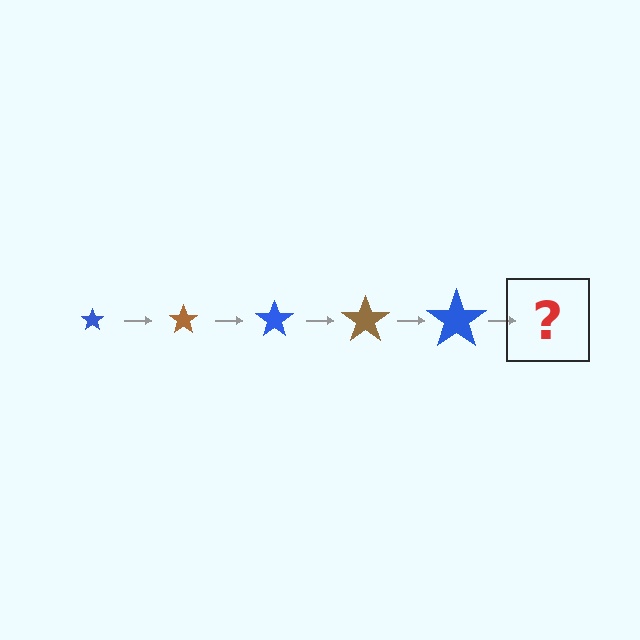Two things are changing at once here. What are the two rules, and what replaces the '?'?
The two rules are that the star grows larger each step and the color cycles through blue and brown. The '?' should be a brown star, larger than the previous one.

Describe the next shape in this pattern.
It should be a brown star, larger than the previous one.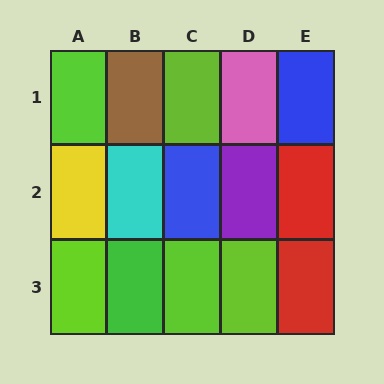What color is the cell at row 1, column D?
Pink.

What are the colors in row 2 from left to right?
Yellow, cyan, blue, purple, red.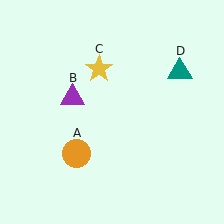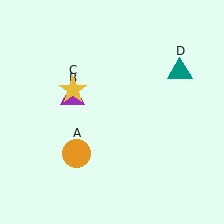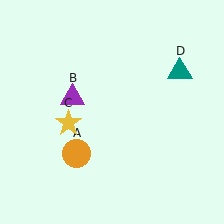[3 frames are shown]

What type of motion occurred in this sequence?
The yellow star (object C) rotated counterclockwise around the center of the scene.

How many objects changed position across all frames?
1 object changed position: yellow star (object C).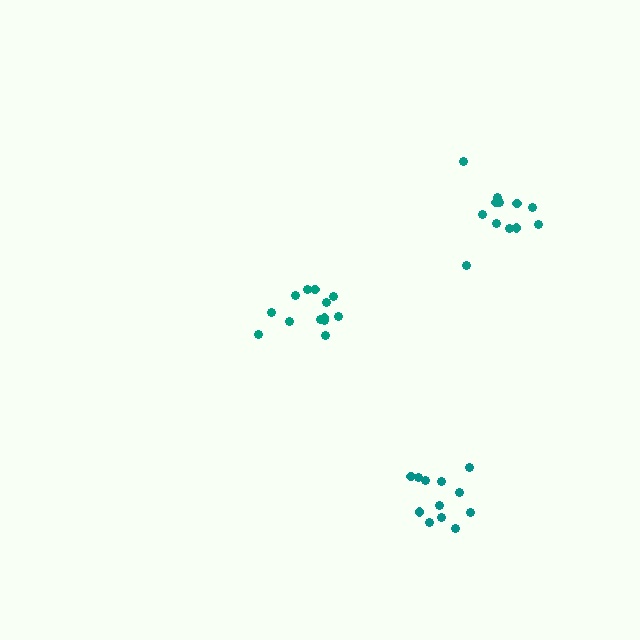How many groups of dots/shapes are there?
There are 3 groups.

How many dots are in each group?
Group 1: 13 dots, Group 2: 12 dots, Group 3: 12 dots (37 total).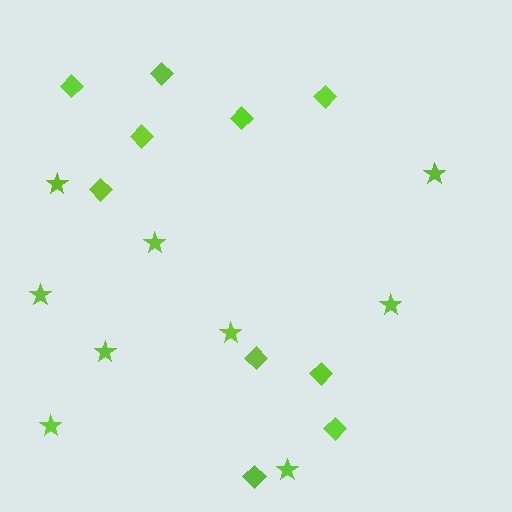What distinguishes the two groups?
There are 2 groups: one group of stars (9) and one group of diamonds (10).